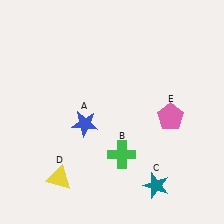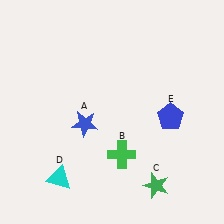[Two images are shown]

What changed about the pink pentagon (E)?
In Image 1, E is pink. In Image 2, it changed to blue.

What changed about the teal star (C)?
In Image 1, C is teal. In Image 2, it changed to green.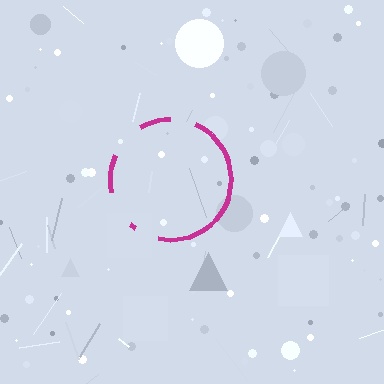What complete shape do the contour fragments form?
The contour fragments form a circle.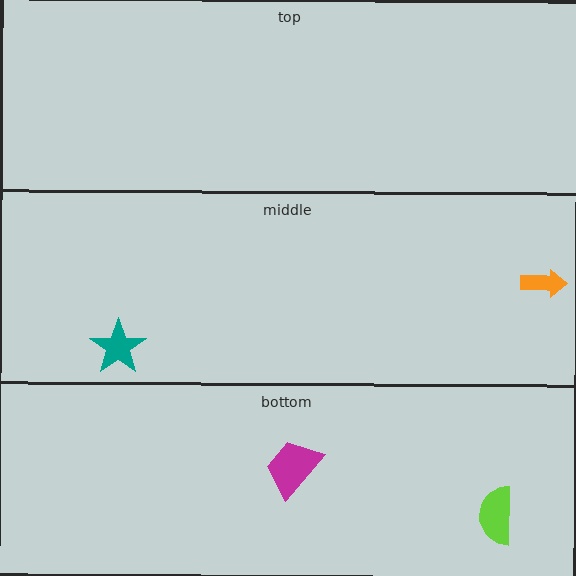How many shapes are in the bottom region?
2.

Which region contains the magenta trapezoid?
The bottom region.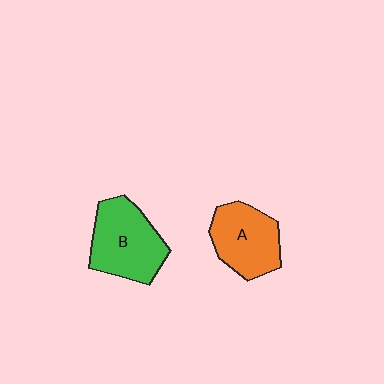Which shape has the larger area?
Shape B (green).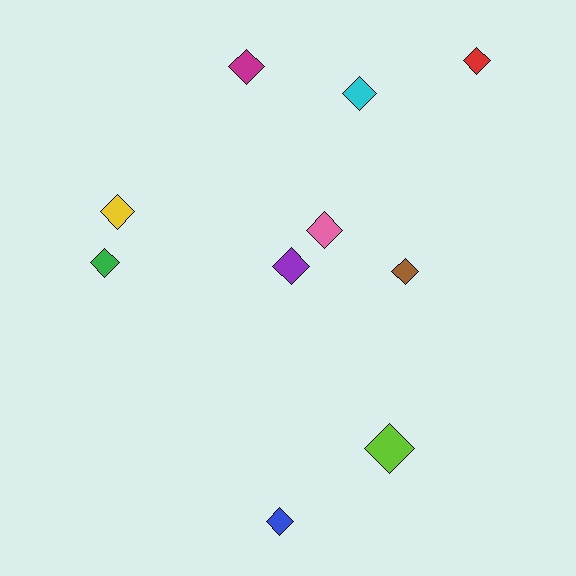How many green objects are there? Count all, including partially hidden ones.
There is 1 green object.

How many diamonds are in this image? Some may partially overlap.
There are 10 diamonds.